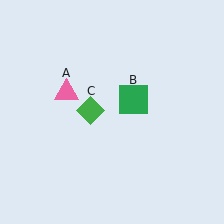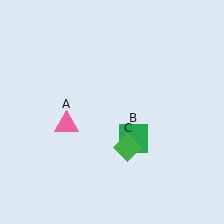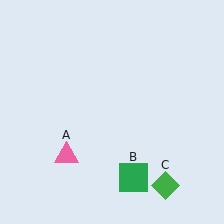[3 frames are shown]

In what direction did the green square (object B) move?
The green square (object B) moved down.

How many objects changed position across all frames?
3 objects changed position: pink triangle (object A), green square (object B), green diamond (object C).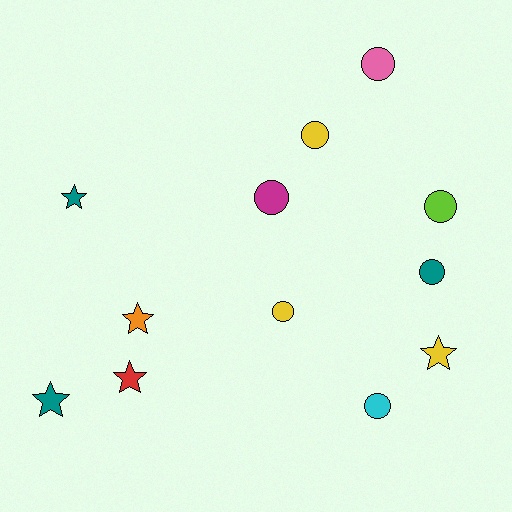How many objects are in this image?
There are 12 objects.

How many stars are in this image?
There are 5 stars.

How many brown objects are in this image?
There are no brown objects.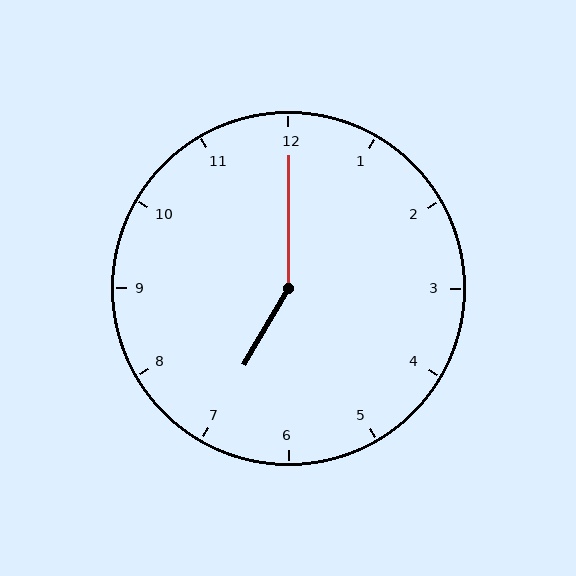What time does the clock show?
7:00.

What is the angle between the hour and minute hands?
Approximately 150 degrees.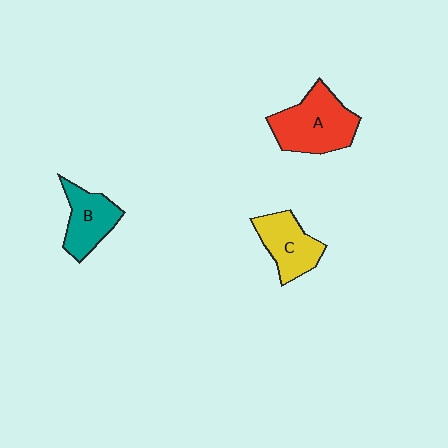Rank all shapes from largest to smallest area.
From largest to smallest: A (red), C (yellow), B (teal).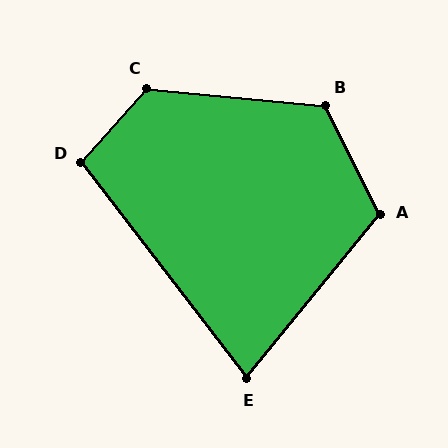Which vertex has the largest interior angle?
C, at approximately 126 degrees.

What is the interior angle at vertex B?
Approximately 122 degrees (obtuse).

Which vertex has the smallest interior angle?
E, at approximately 77 degrees.